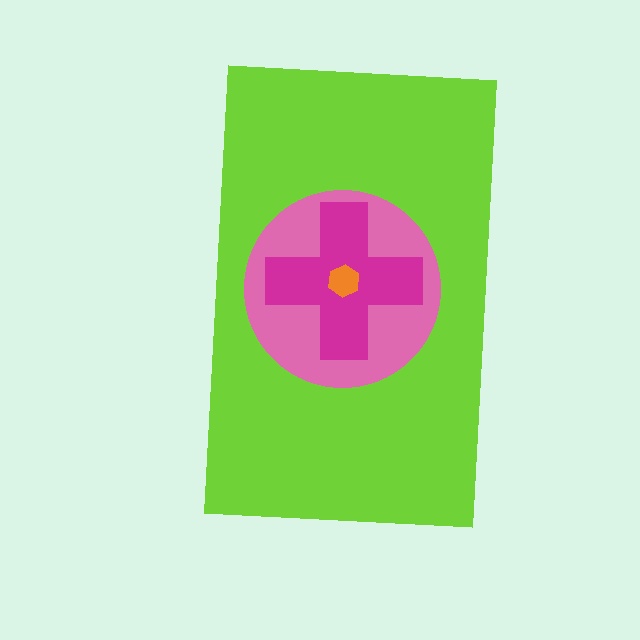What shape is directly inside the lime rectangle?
The pink circle.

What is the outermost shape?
The lime rectangle.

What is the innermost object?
The orange hexagon.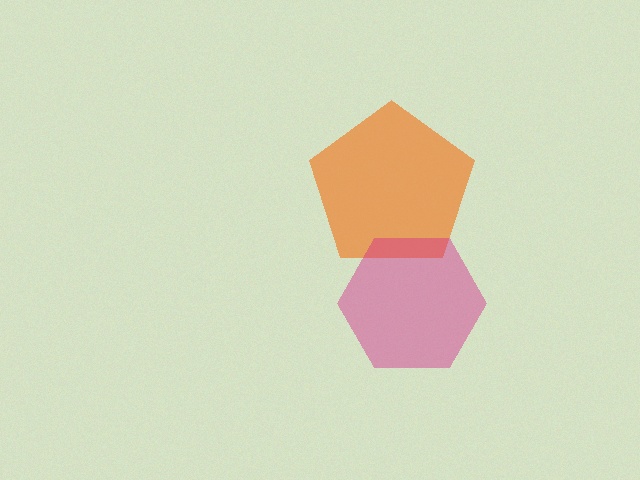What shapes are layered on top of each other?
The layered shapes are: an orange pentagon, a magenta hexagon.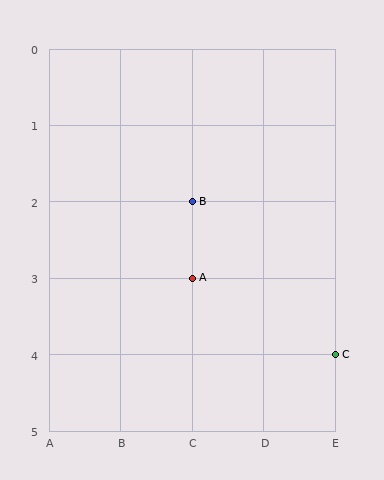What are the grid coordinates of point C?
Point C is at grid coordinates (E, 4).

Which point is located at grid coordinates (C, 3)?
Point A is at (C, 3).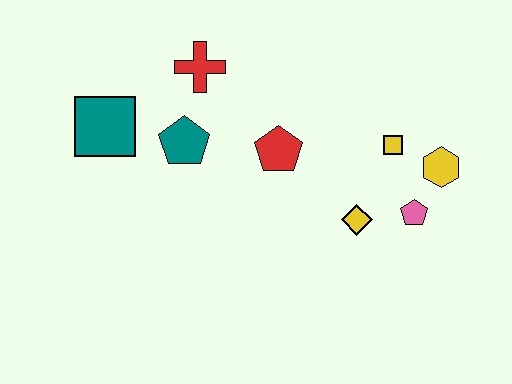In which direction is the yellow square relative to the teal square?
The yellow square is to the right of the teal square.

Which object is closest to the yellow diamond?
The pink pentagon is closest to the yellow diamond.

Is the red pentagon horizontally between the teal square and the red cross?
No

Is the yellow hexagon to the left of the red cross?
No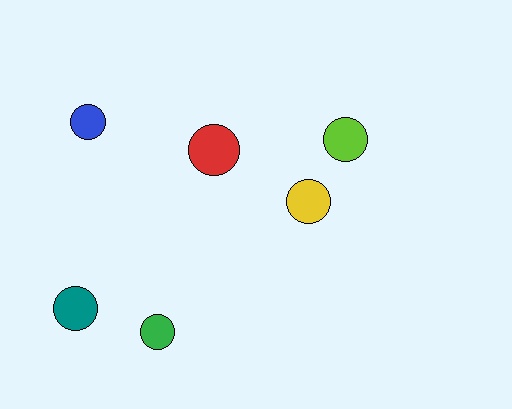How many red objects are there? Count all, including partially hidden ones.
There is 1 red object.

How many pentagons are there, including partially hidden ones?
There are no pentagons.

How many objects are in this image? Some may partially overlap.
There are 6 objects.